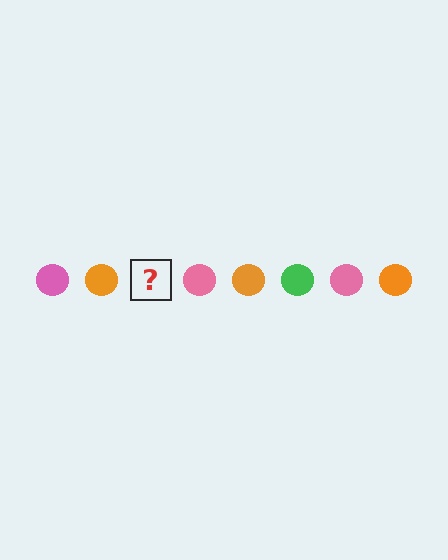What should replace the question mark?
The question mark should be replaced with a green circle.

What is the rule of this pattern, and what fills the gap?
The rule is that the pattern cycles through pink, orange, green circles. The gap should be filled with a green circle.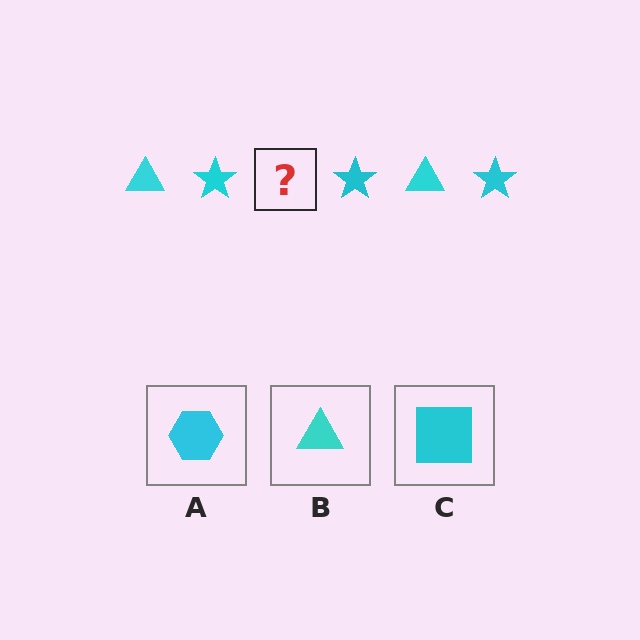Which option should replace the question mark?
Option B.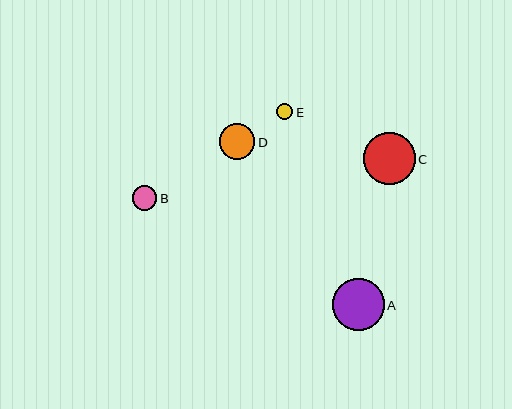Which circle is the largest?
Circle A is the largest with a size of approximately 52 pixels.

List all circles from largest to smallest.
From largest to smallest: A, C, D, B, E.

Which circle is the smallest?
Circle E is the smallest with a size of approximately 16 pixels.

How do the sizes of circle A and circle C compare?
Circle A and circle C are approximately the same size.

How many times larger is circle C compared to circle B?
Circle C is approximately 2.1 times the size of circle B.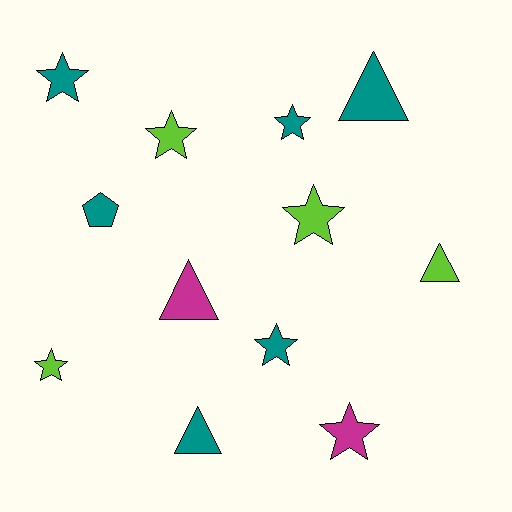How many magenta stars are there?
There is 1 magenta star.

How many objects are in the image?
There are 12 objects.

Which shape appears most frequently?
Star, with 7 objects.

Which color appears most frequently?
Teal, with 6 objects.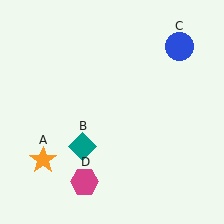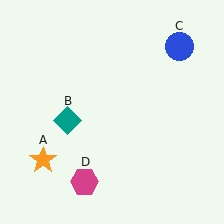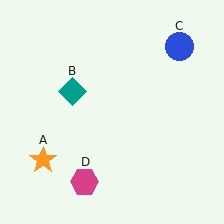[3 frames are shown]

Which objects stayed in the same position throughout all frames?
Orange star (object A) and blue circle (object C) and magenta hexagon (object D) remained stationary.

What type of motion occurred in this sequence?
The teal diamond (object B) rotated clockwise around the center of the scene.